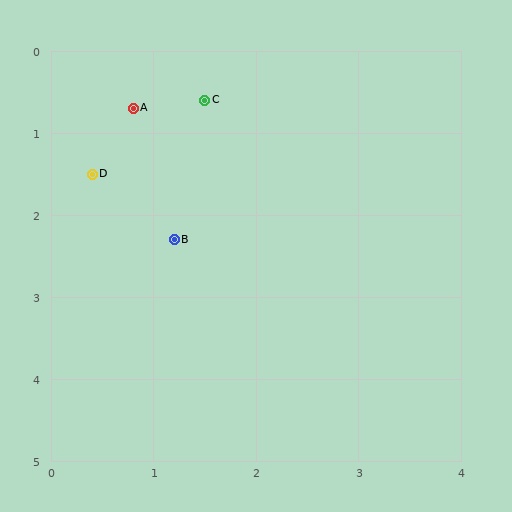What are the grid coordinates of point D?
Point D is at approximately (0.4, 1.5).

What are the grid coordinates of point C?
Point C is at approximately (1.5, 0.6).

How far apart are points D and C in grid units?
Points D and C are about 1.4 grid units apart.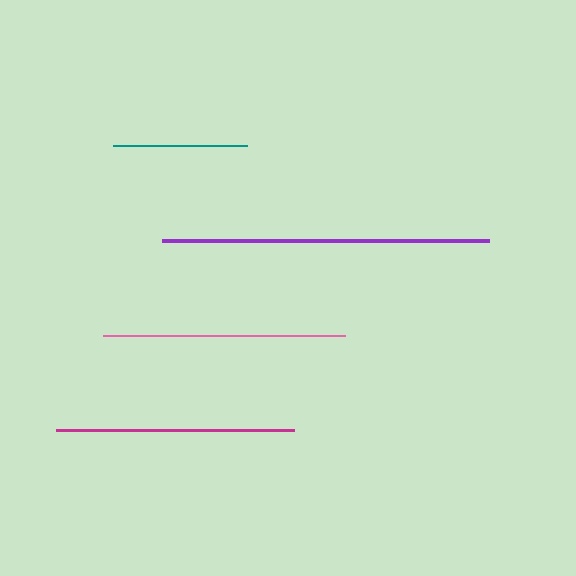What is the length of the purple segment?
The purple segment is approximately 327 pixels long.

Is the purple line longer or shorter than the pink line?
The purple line is longer than the pink line.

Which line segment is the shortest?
The teal line is the shortest at approximately 134 pixels.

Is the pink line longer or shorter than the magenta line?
The pink line is longer than the magenta line.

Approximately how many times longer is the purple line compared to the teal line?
The purple line is approximately 2.4 times the length of the teal line.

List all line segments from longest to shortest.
From longest to shortest: purple, pink, magenta, teal.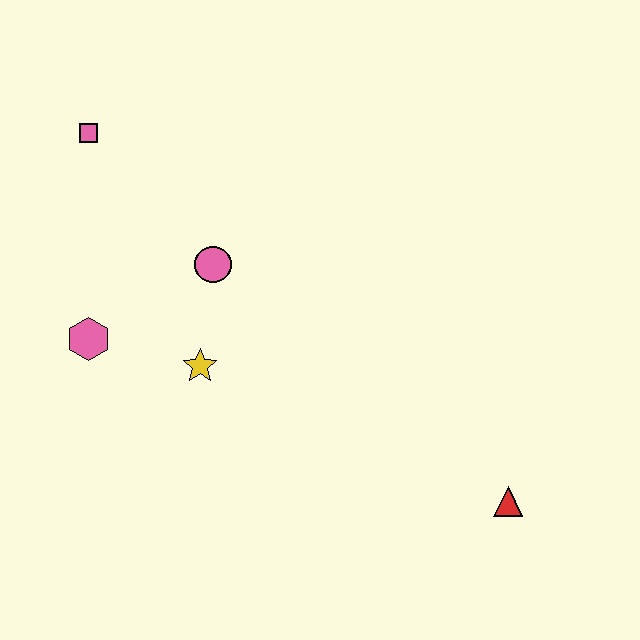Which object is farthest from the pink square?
The red triangle is farthest from the pink square.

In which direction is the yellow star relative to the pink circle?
The yellow star is below the pink circle.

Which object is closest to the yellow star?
The pink circle is closest to the yellow star.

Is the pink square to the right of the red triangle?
No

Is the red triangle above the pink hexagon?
No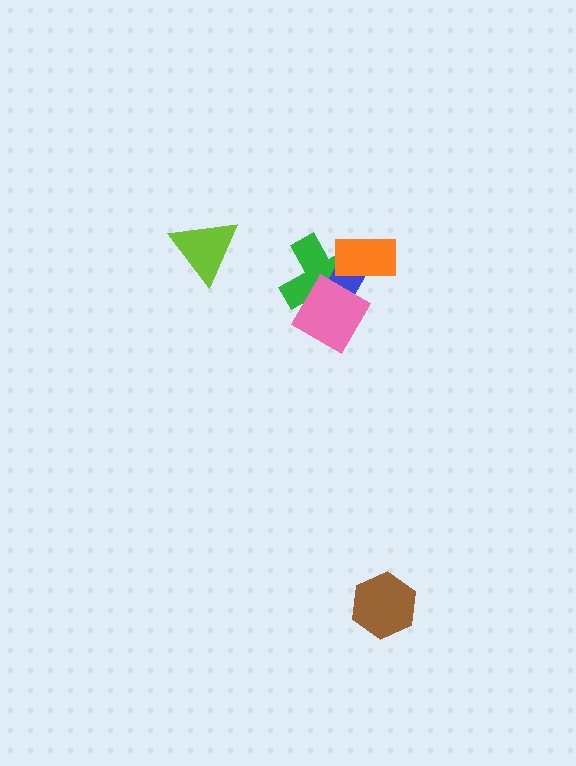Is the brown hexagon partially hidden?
No, no other shape covers it.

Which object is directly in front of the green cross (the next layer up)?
The blue rectangle is directly in front of the green cross.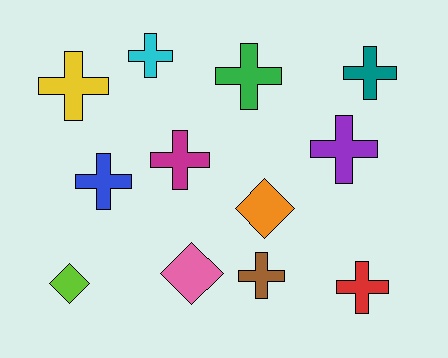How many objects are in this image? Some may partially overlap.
There are 12 objects.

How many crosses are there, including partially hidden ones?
There are 9 crosses.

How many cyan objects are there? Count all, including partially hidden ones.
There is 1 cyan object.